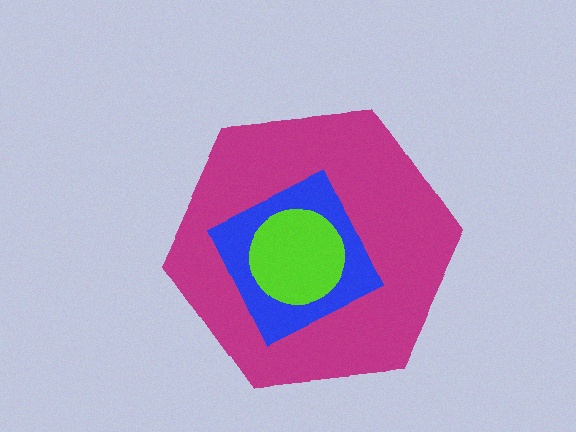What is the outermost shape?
The magenta hexagon.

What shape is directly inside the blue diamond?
The lime circle.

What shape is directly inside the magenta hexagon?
The blue diamond.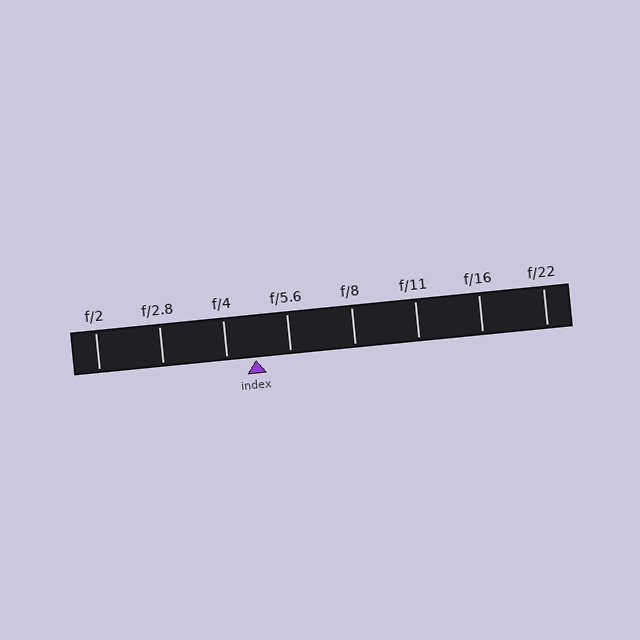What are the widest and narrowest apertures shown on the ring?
The widest aperture shown is f/2 and the narrowest is f/22.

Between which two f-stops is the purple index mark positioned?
The index mark is between f/4 and f/5.6.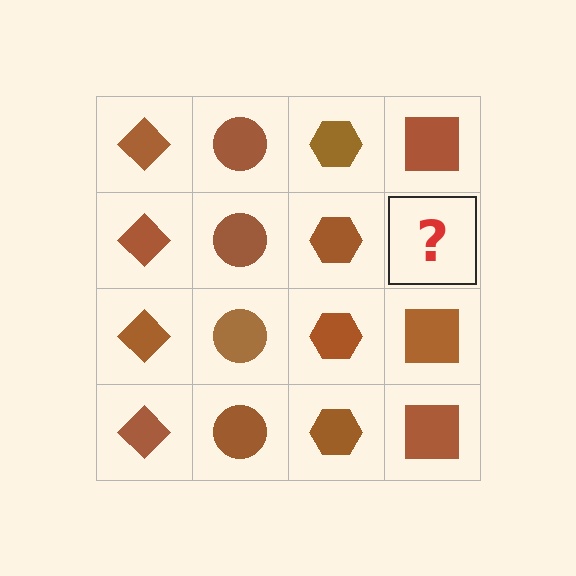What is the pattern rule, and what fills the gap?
The rule is that each column has a consistent shape. The gap should be filled with a brown square.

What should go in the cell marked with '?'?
The missing cell should contain a brown square.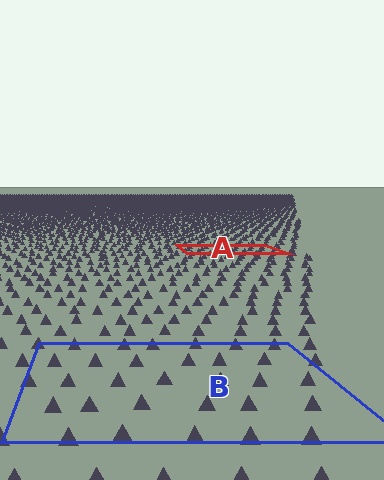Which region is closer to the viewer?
Region B is closer. The texture elements there are larger and more spread out.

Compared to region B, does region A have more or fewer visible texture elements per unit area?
Region A has more texture elements per unit area — they are packed more densely because it is farther away.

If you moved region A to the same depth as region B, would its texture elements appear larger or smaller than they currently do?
They would appear larger. At a closer depth, the same texture elements are projected at a bigger on-screen size.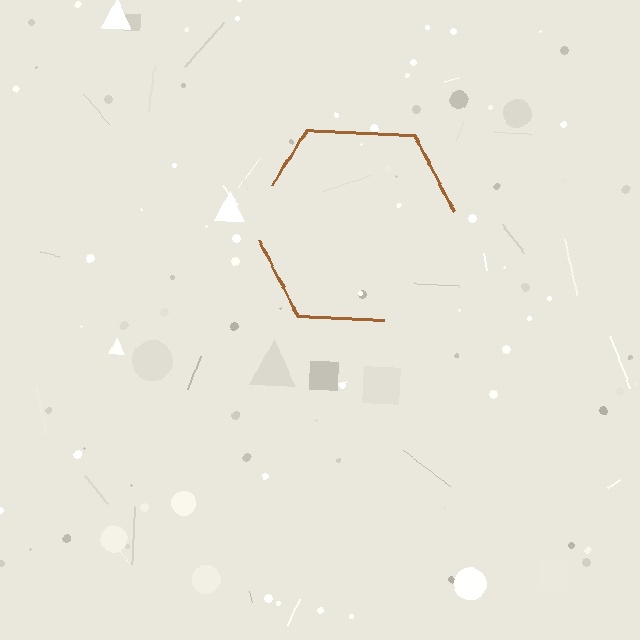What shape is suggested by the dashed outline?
The dashed outline suggests a hexagon.